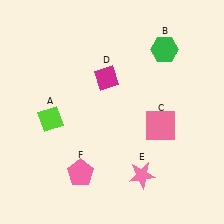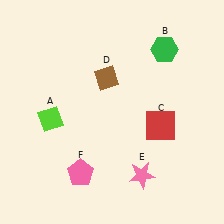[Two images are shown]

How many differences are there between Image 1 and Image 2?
There are 2 differences between the two images.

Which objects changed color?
C changed from pink to red. D changed from magenta to brown.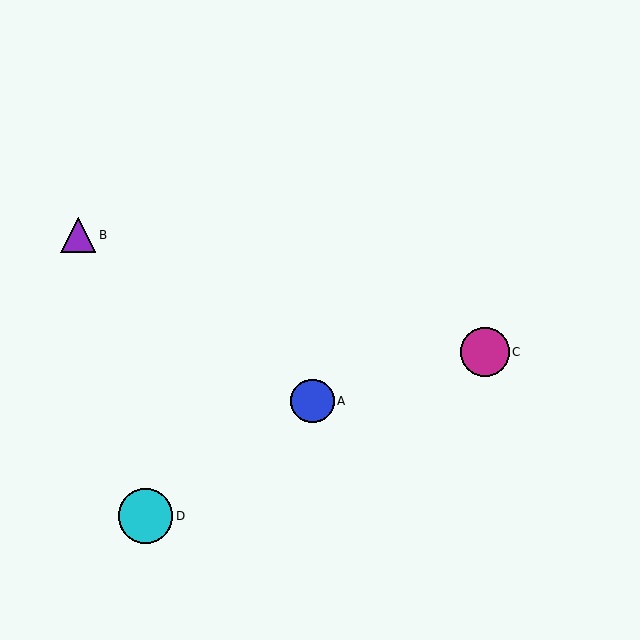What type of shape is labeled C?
Shape C is a magenta circle.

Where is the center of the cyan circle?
The center of the cyan circle is at (146, 516).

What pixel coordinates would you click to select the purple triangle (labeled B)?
Click at (78, 236) to select the purple triangle B.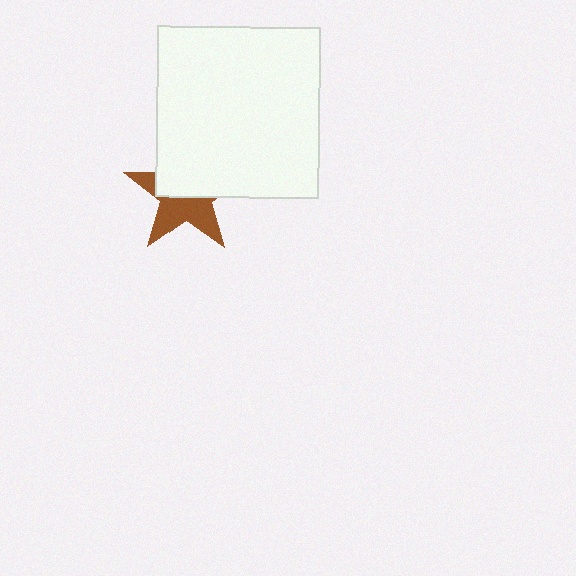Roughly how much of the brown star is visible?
About half of it is visible (roughly 48%).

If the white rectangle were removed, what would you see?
You would see the complete brown star.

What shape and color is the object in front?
The object in front is a white rectangle.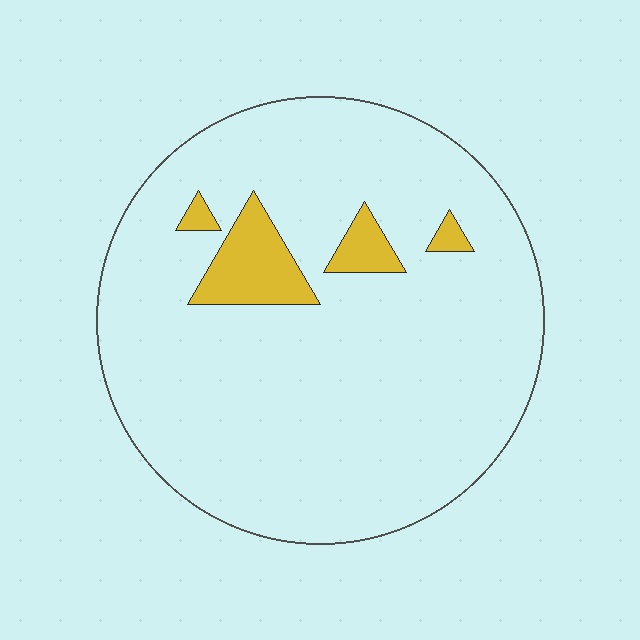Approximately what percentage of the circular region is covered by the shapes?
Approximately 10%.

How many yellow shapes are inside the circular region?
4.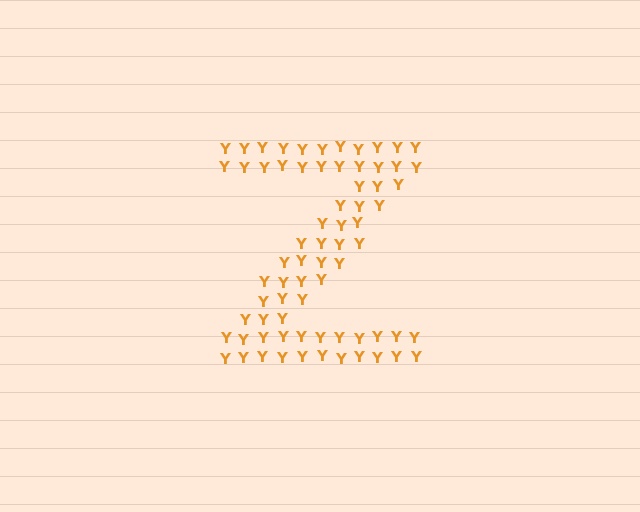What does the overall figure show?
The overall figure shows the letter Z.